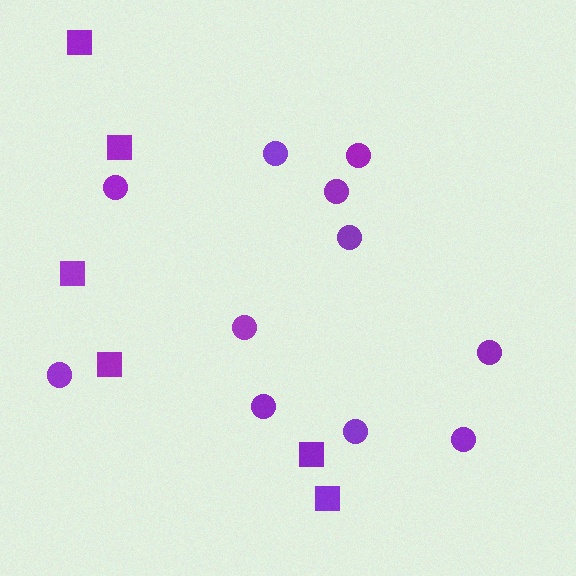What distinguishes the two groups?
There are 2 groups: one group of circles (11) and one group of squares (6).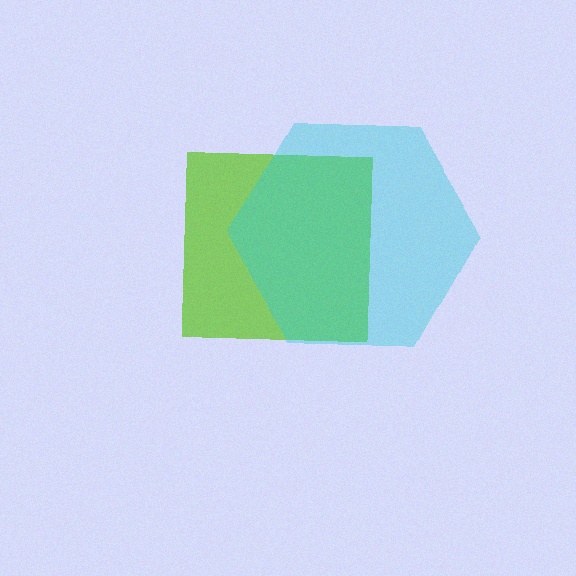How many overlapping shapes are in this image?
There are 2 overlapping shapes in the image.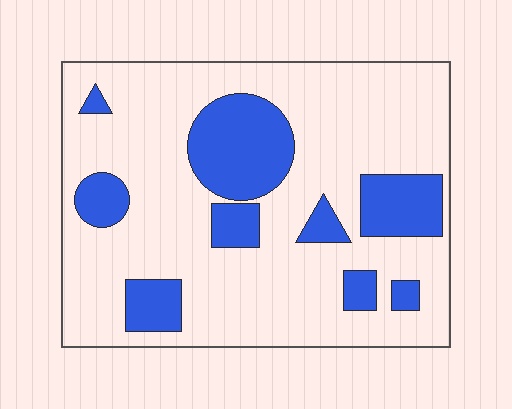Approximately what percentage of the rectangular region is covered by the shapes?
Approximately 25%.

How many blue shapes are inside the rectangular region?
9.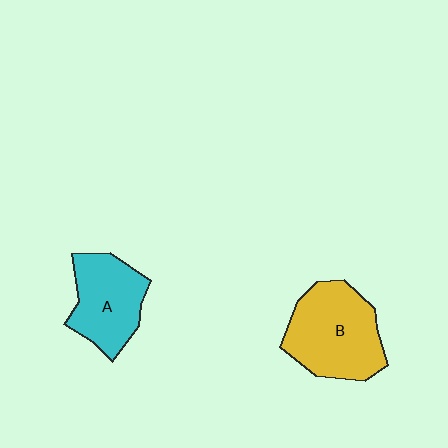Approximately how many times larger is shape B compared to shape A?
Approximately 1.3 times.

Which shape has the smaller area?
Shape A (cyan).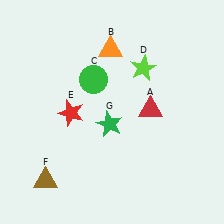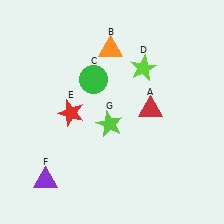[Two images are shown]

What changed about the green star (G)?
In Image 1, G is green. In Image 2, it changed to lime.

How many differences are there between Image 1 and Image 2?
There are 2 differences between the two images.